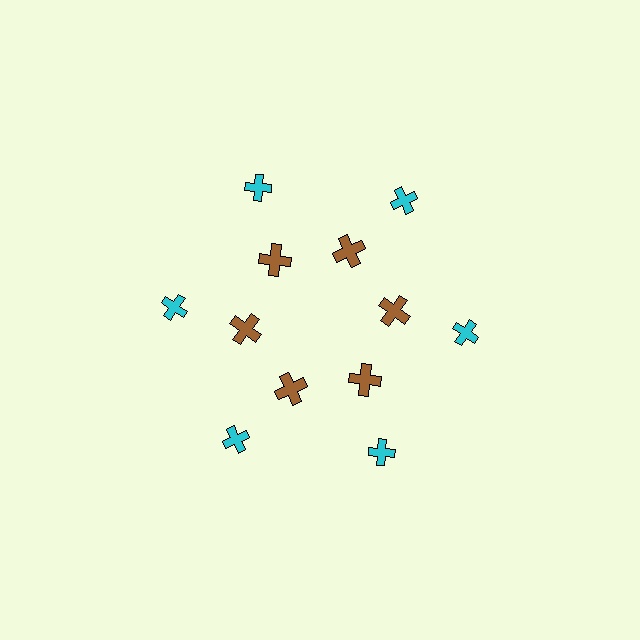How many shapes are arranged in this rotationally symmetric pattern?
There are 12 shapes, arranged in 6 groups of 2.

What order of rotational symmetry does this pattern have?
This pattern has 6-fold rotational symmetry.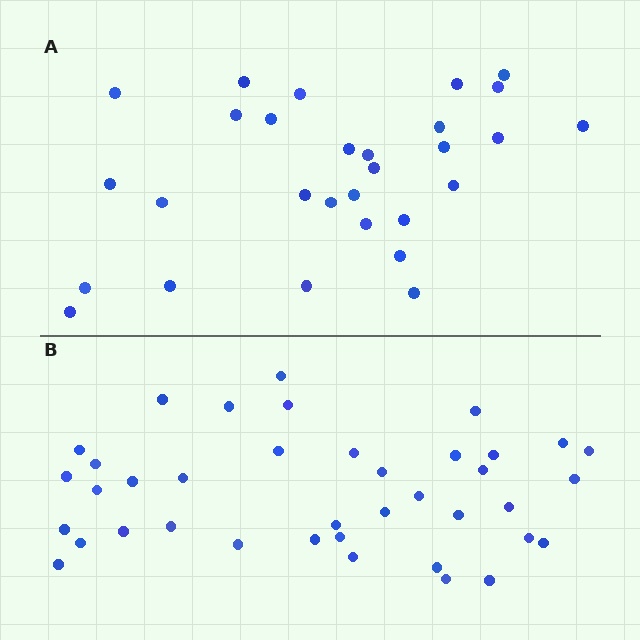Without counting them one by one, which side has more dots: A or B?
Region B (the bottom region) has more dots.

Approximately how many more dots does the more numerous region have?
Region B has roughly 10 or so more dots than region A.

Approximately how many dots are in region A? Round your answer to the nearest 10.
About 30 dots. (The exact count is 29, which rounds to 30.)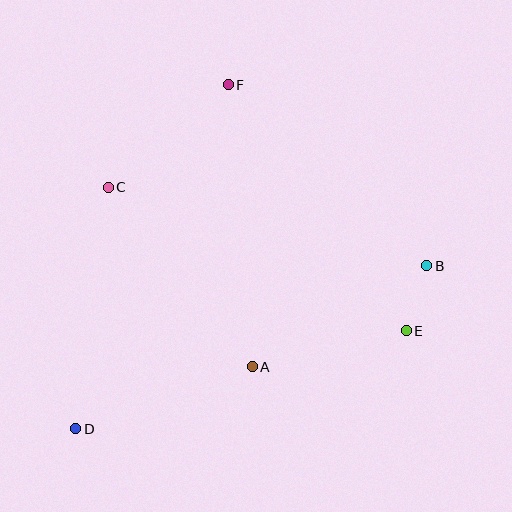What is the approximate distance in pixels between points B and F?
The distance between B and F is approximately 269 pixels.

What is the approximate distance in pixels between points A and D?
The distance between A and D is approximately 187 pixels.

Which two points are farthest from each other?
Points B and D are farthest from each other.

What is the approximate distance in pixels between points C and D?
The distance between C and D is approximately 244 pixels.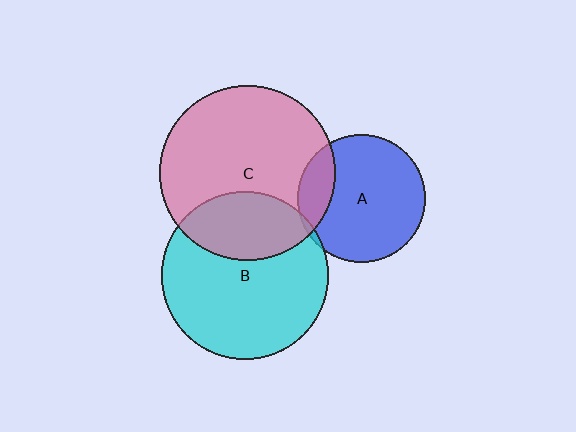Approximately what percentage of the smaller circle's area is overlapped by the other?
Approximately 30%.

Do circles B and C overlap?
Yes.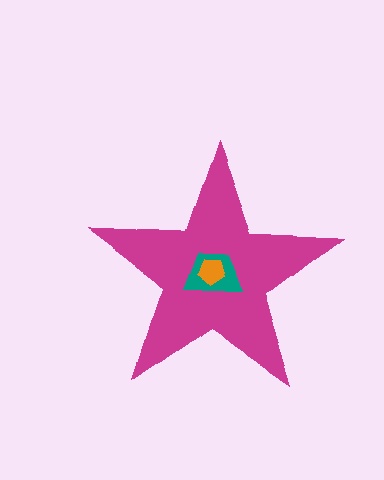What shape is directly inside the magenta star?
The teal trapezoid.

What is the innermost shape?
The orange pentagon.